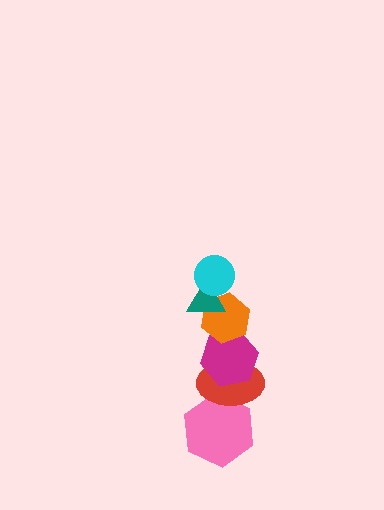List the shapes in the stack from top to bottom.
From top to bottom: the cyan circle, the teal triangle, the orange hexagon, the magenta hexagon, the red ellipse, the pink hexagon.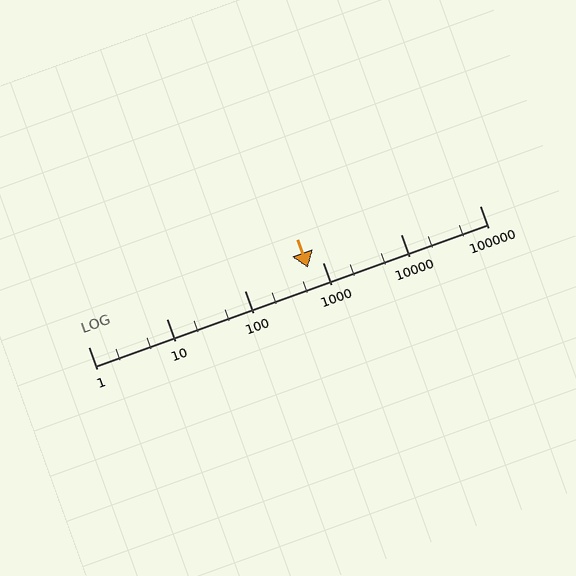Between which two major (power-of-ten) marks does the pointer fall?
The pointer is between 100 and 1000.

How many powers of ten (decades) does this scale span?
The scale spans 5 decades, from 1 to 100000.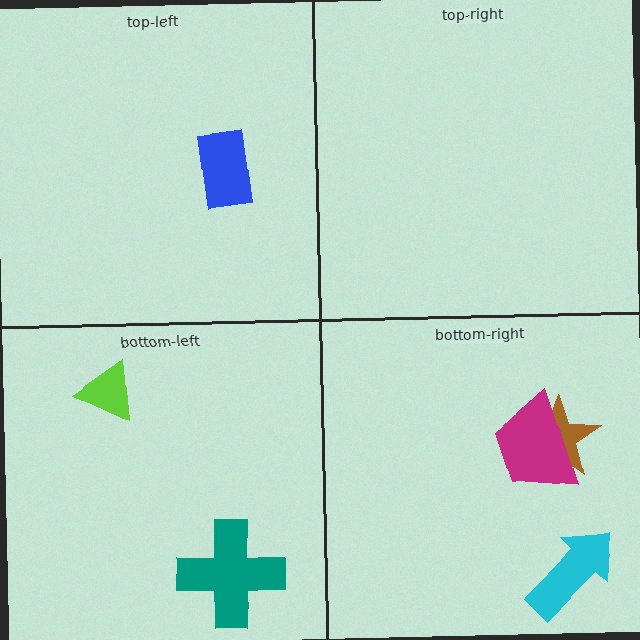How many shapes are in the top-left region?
1.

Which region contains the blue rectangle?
The top-left region.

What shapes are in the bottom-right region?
The brown star, the cyan arrow, the magenta trapezoid.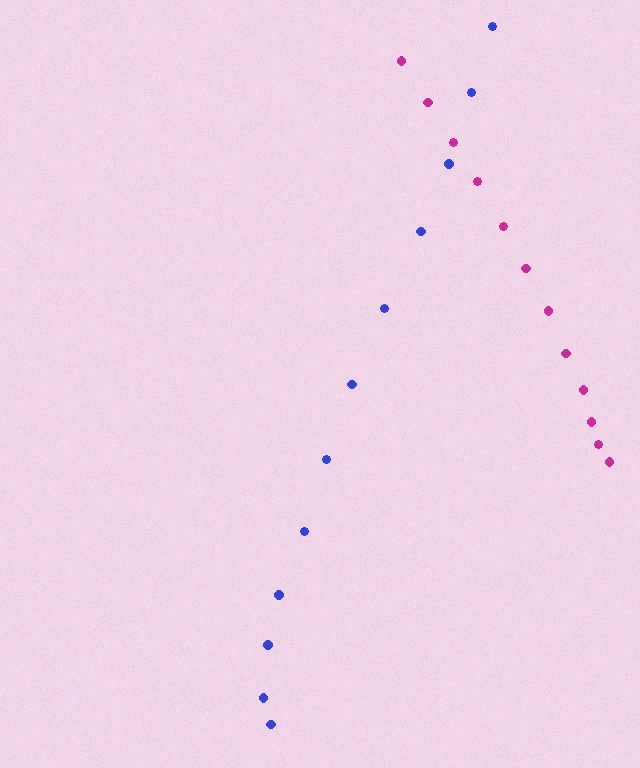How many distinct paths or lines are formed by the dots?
There are 2 distinct paths.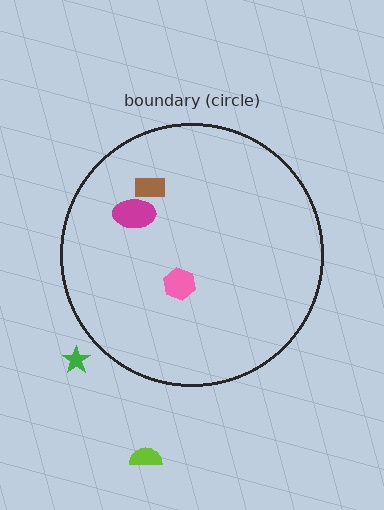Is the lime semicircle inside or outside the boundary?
Outside.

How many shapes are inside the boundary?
3 inside, 2 outside.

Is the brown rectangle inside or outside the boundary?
Inside.